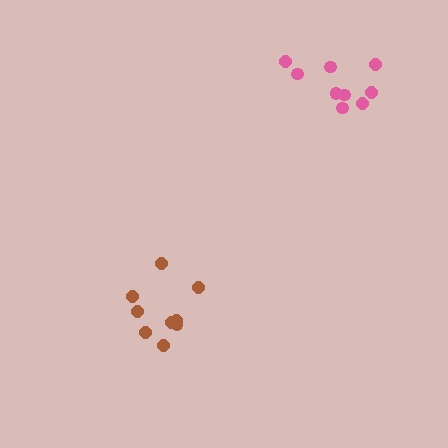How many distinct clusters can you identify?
There are 2 distinct clusters.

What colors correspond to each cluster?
The clusters are colored: pink, brown.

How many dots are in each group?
Group 1: 9 dots, Group 2: 9 dots (18 total).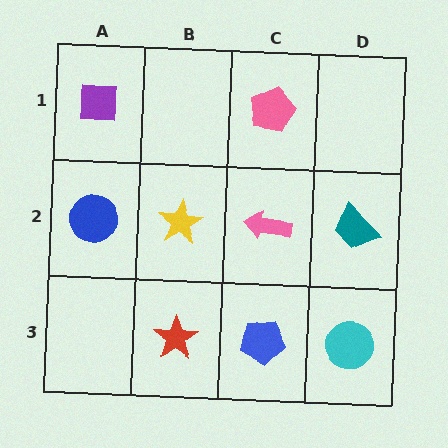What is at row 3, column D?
A cyan circle.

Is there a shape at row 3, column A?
No, that cell is empty.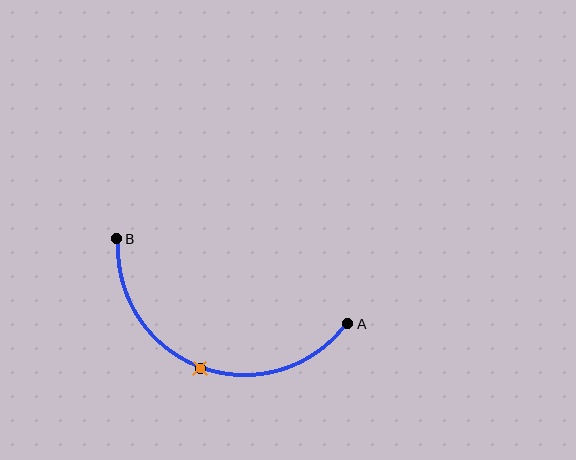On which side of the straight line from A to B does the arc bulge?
The arc bulges below the straight line connecting A and B.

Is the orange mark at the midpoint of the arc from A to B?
Yes. The orange mark lies on the arc at equal arc-length from both A and B — it is the arc midpoint.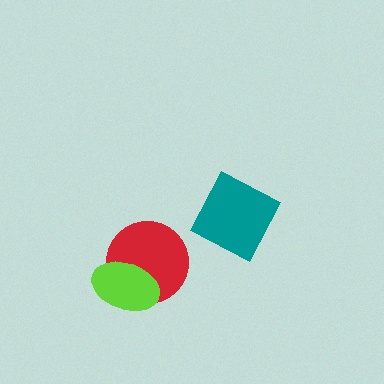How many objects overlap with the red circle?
1 object overlaps with the red circle.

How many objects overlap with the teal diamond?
0 objects overlap with the teal diamond.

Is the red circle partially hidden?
Yes, it is partially covered by another shape.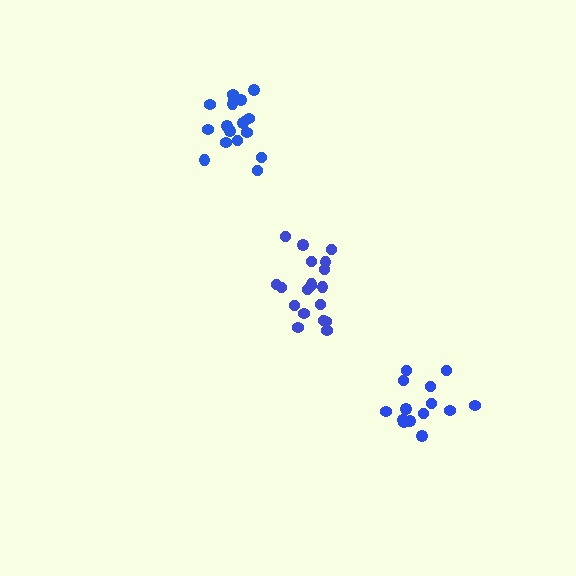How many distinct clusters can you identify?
There are 3 distinct clusters.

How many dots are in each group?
Group 1: 18 dots, Group 2: 15 dots, Group 3: 19 dots (52 total).